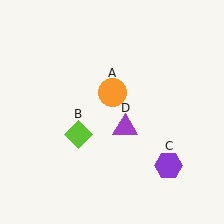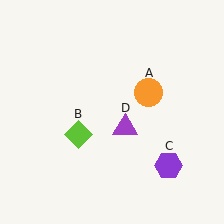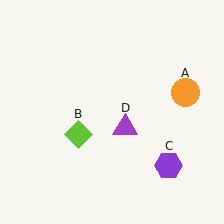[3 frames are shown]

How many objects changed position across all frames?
1 object changed position: orange circle (object A).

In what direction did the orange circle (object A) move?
The orange circle (object A) moved right.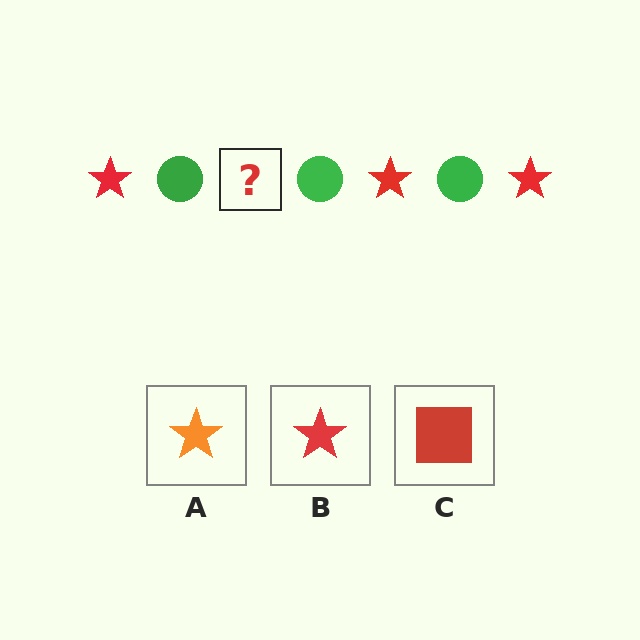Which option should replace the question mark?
Option B.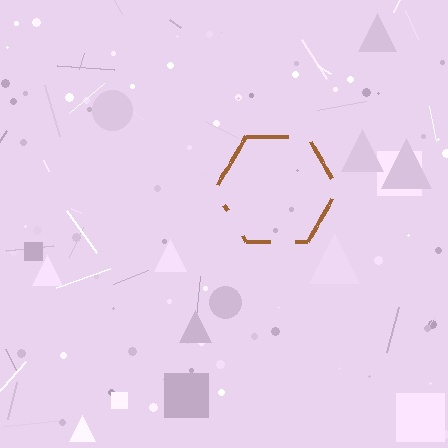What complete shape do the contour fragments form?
The contour fragments form a hexagon.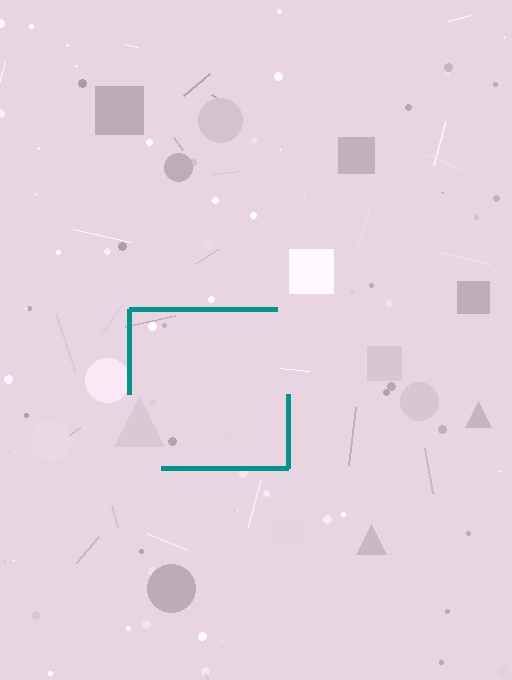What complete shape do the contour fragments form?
The contour fragments form a square.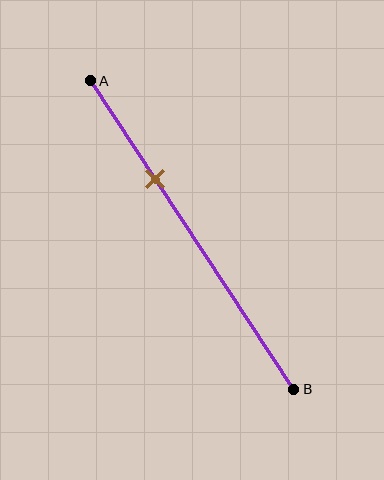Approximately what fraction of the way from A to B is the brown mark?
The brown mark is approximately 30% of the way from A to B.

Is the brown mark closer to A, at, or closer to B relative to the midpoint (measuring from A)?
The brown mark is closer to point A than the midpoint of segment AB.